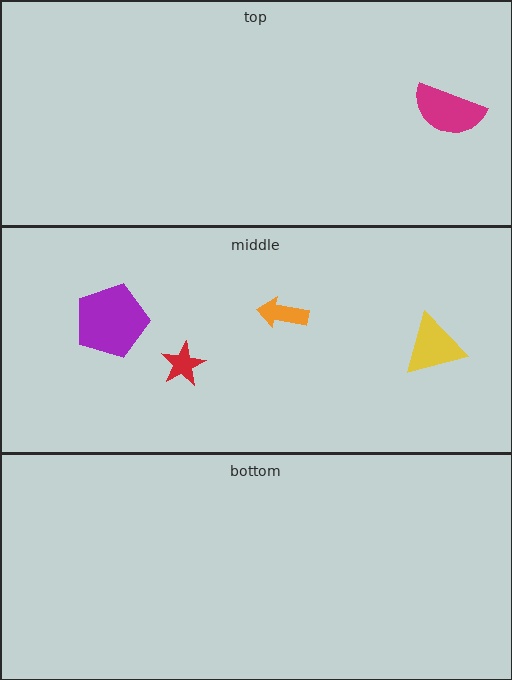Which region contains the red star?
The middle region.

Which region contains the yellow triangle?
The middle region.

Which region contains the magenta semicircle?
The top region.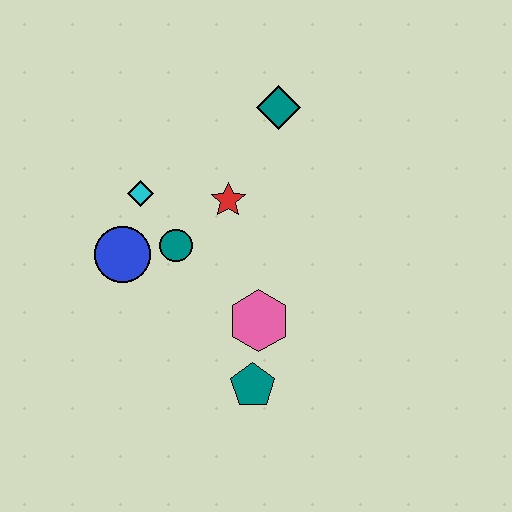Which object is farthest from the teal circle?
The teal diamond is farthest from the teal circle.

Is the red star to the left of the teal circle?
No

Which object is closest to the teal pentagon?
The pink hexagon is closest to the teal pentagon.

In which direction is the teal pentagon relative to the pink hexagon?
The teal pentagon is below the pink hexagon.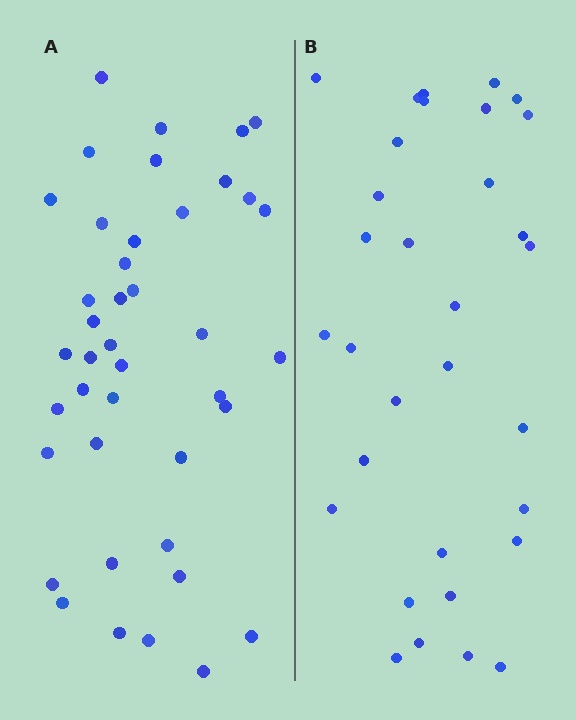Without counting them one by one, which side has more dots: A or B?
Region A (the left region) has more dots.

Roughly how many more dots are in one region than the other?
Region A has roughly 8 or so more dots than region B.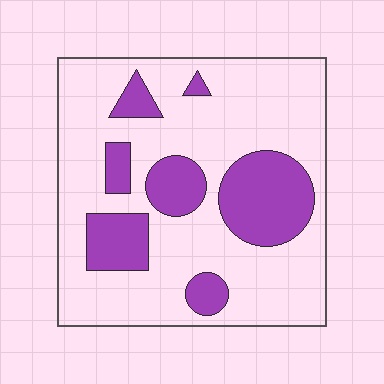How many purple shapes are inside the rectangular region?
7.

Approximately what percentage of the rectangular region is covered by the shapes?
Approximately 25%.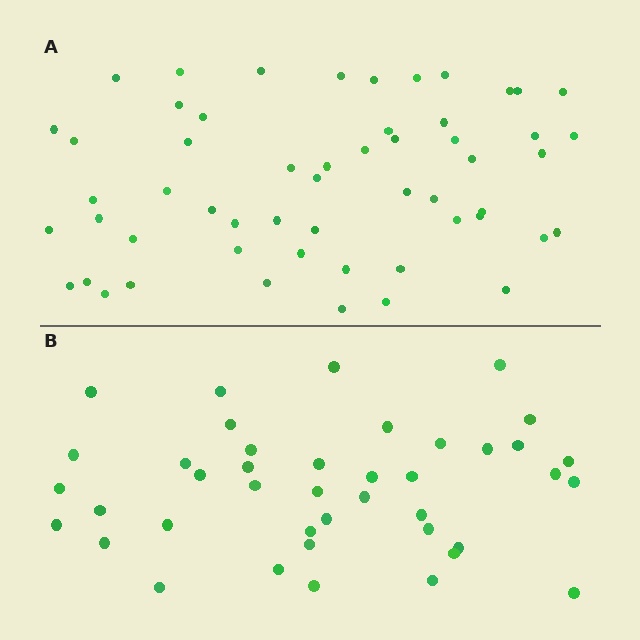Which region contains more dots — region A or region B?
Region A (the top region) has more dots.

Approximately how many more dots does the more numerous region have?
Region A has approximately 15 more dots than region B.